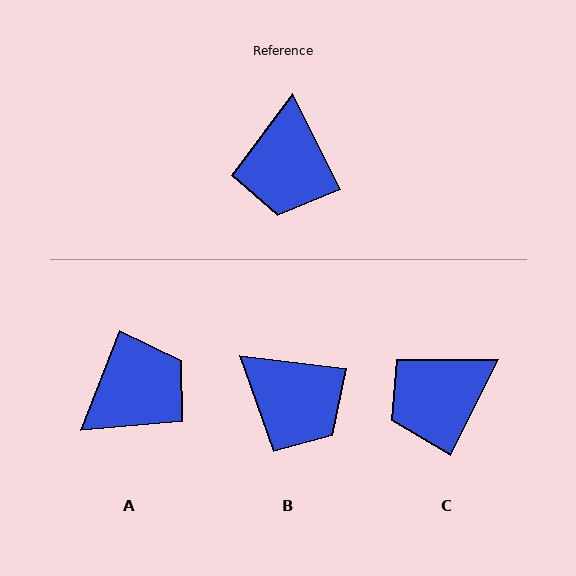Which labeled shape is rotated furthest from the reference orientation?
A, about 132 degrees away.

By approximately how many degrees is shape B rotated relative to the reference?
Approximately 56 degrees counter-clockwise.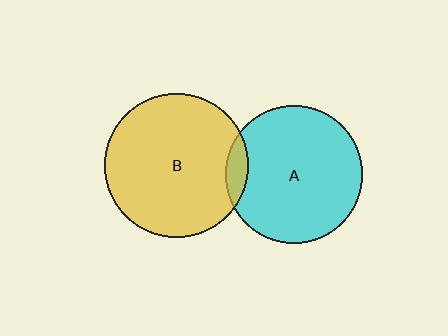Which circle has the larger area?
Circle B (yellow).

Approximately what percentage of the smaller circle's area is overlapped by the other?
Approximately 10%.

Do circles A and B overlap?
Yes.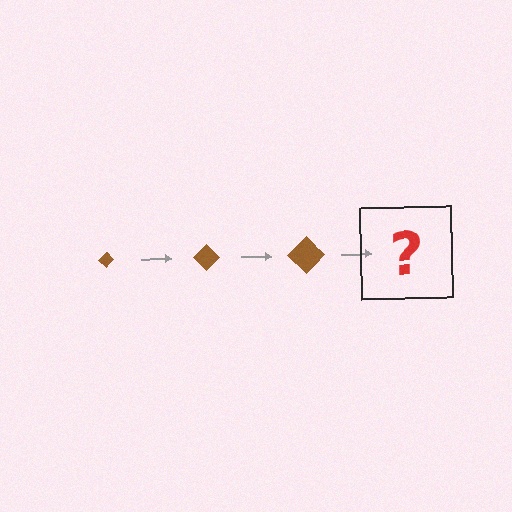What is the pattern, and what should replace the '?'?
The pattern is that the diamond gets progressively larger each step. The '?' should be a brown diamond, larger than the previous one.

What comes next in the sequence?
The next element should be a brown diamond, larger than the previous one.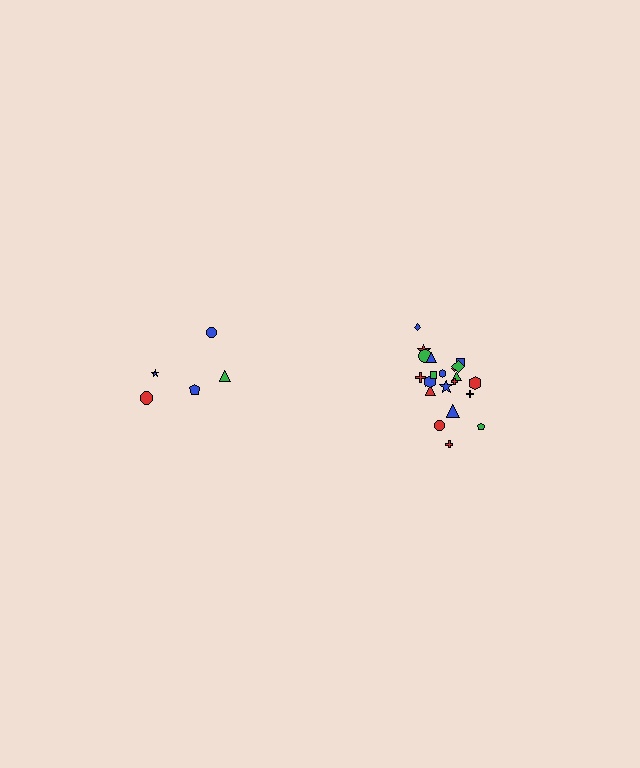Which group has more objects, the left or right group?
The right group.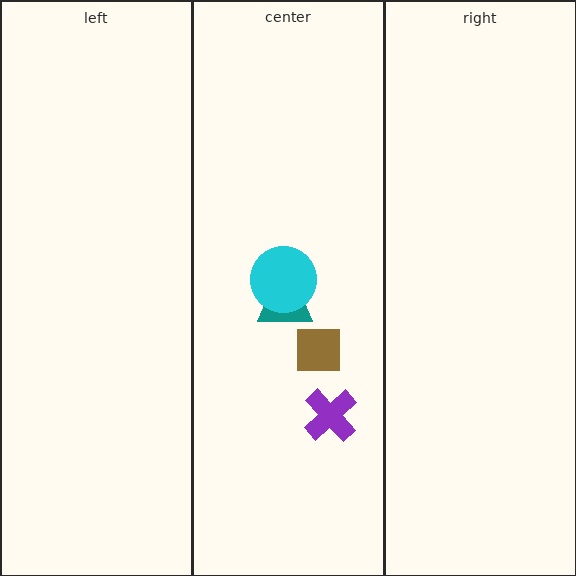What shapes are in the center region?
The teal trapezoid, the brown square, the purple cross, the cyan circle.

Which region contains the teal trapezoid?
The center region.